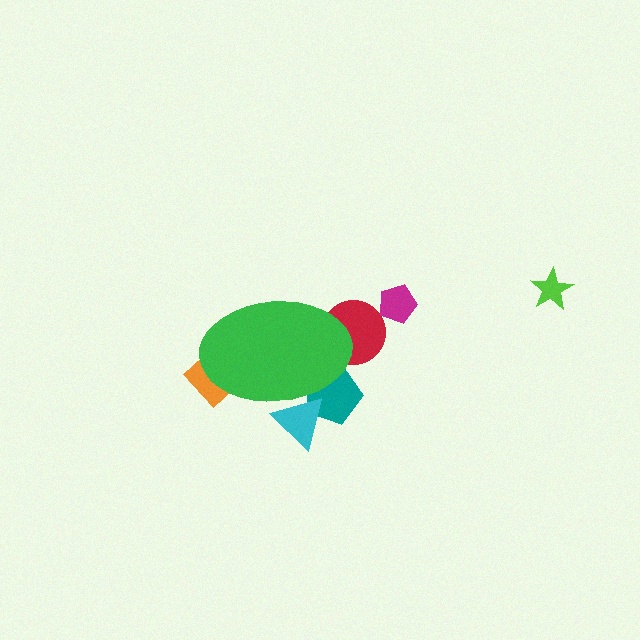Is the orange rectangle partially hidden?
Yes, the orange rectangle is partially hidden behind the green ellipse.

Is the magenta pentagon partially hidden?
No, the magenta pentagon is fully visible.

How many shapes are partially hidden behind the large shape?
4 shapes are partially hidden.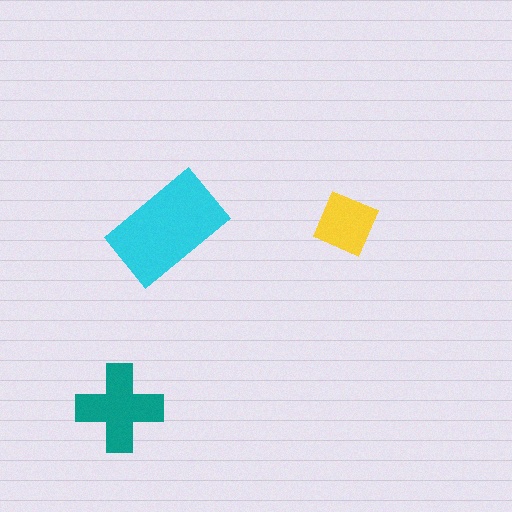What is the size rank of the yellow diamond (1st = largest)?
3rd.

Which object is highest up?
The yellow diamond is topmost.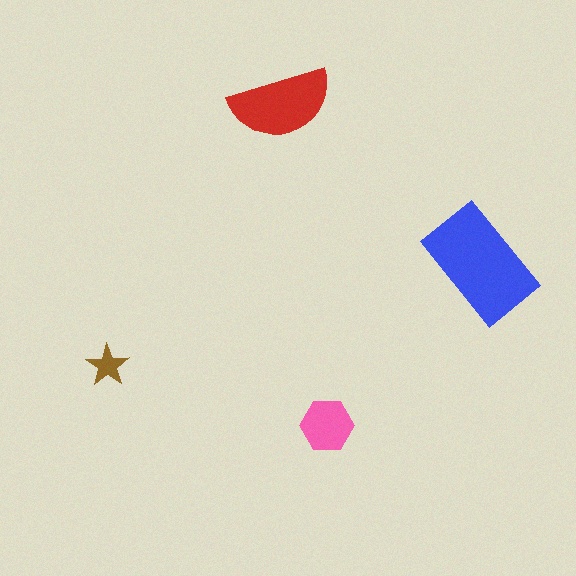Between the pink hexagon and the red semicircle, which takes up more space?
The red semicircle.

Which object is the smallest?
The brown star.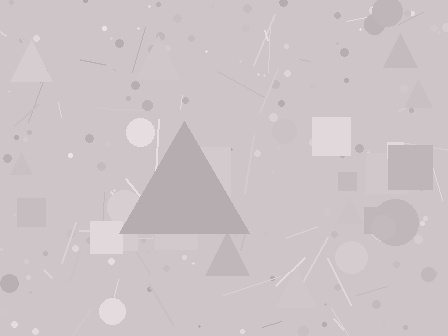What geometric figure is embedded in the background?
A triangle is embedded in the background.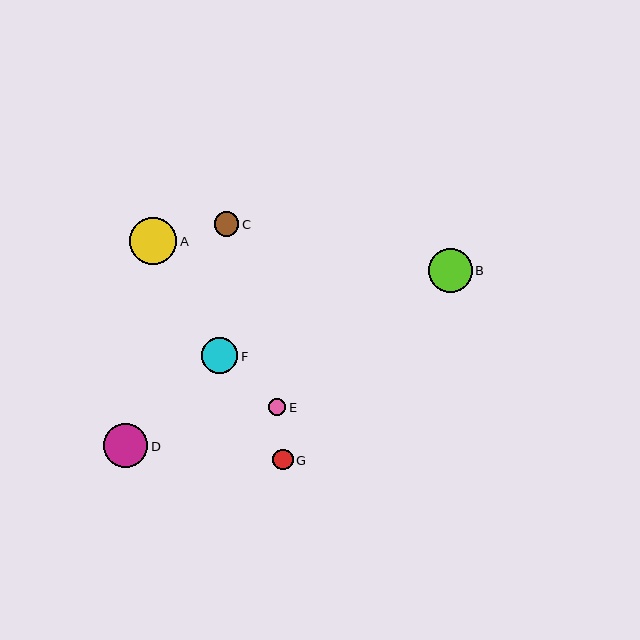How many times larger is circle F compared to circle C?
Circle F is approximately 1.4 times the size of circle C.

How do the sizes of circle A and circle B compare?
Circle A and circle B are approximately the same size.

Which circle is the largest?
Circle A is the largest with a size of approximately 48 pixels.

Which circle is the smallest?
Circle E is the smallest with a size of approximately 17 pixels.